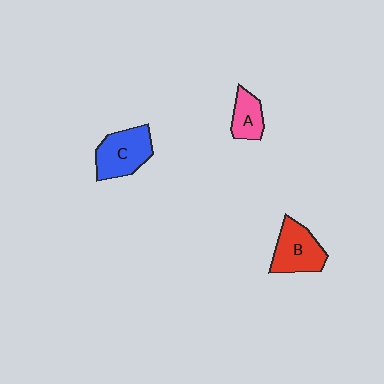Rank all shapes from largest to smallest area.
From largest to smallest: C (blue), B (red), A (pink).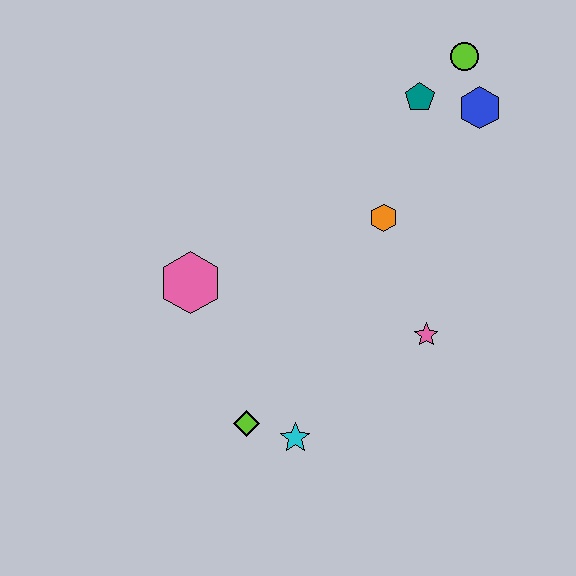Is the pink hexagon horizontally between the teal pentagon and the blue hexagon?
No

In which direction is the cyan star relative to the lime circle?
The cyan star is below the lime circle.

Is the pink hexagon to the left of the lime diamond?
Yes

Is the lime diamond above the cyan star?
Yes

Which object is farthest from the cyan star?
The lime circle is farthest from the cyan star.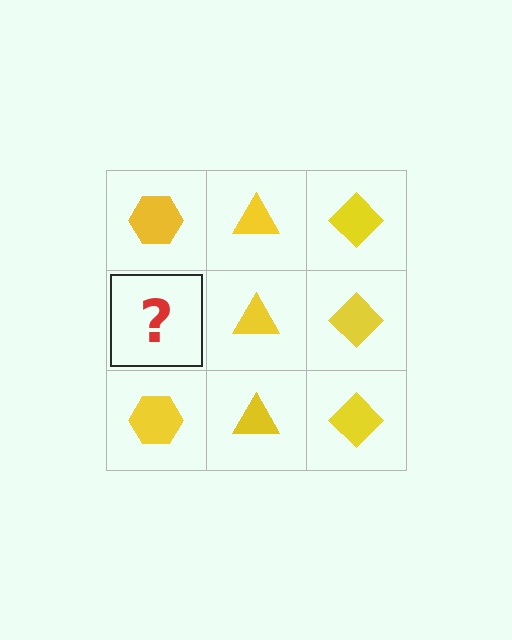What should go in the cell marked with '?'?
The missing cell should contain a yellow hexagon.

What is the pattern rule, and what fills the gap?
The rule is that each column has a consistent shape. The gap should be filled with a yellow hexagon.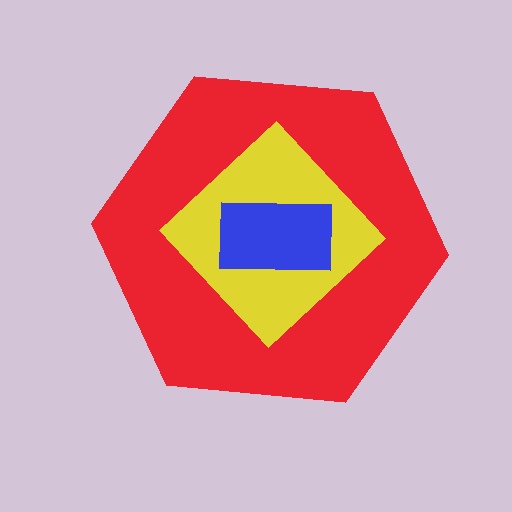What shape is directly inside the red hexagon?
The yellow diamond.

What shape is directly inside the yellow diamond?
The blue rectangle.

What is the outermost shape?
The red hexagon.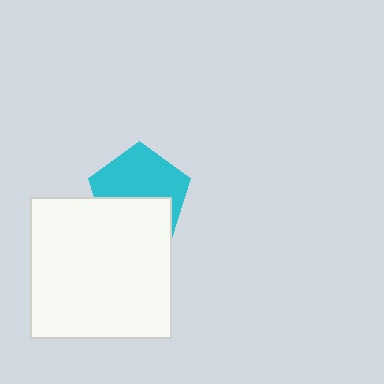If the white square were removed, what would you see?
You would see the complete cyan pentagon.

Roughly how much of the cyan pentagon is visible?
About half of it is visible (roughly 58%).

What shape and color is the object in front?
The object in front is a white square.